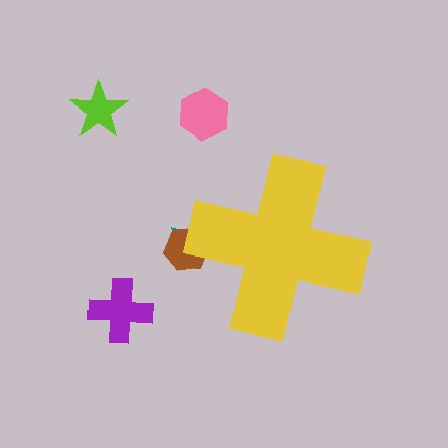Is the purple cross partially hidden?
No, the purple cross is fully visible.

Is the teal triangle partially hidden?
Yes, the teal triangle is partially hidden behind the yellow cross.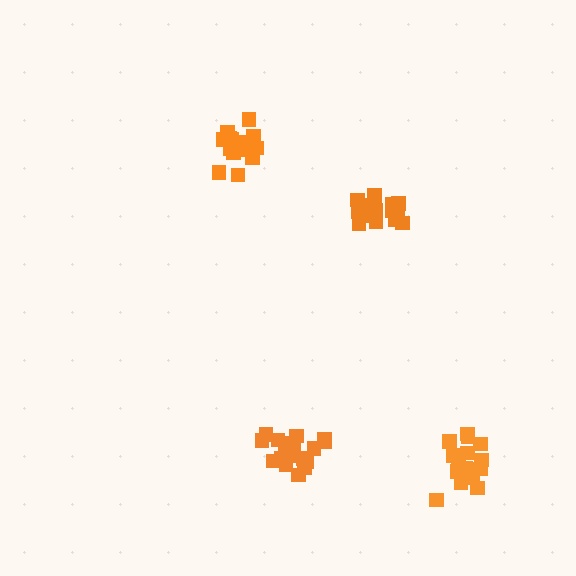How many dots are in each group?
Group 1: 17 dots, Group 2: 18 dots, Group 3: 16 dots, Group 4: 20 dots (71 total).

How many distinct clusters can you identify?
There are 4 distinct clusters.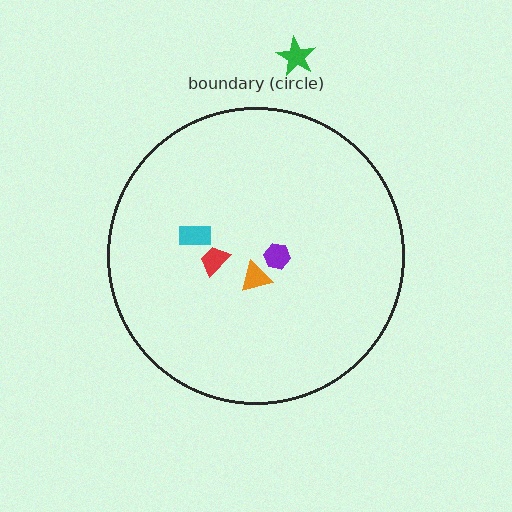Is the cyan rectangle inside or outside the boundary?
Inside.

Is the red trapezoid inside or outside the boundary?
Inside.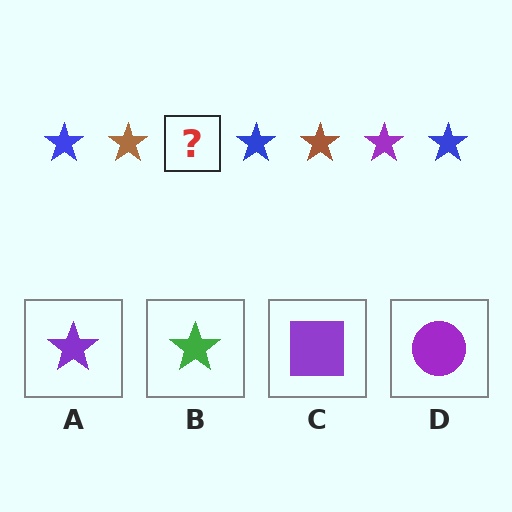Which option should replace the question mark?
Option A.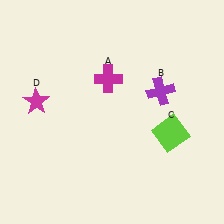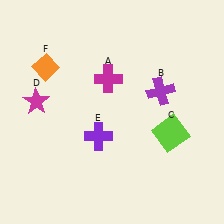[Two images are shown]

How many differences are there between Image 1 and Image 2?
There are 2 differences between the two images.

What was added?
A purple cross (E), an orange diamond (F) were added in Image 2.